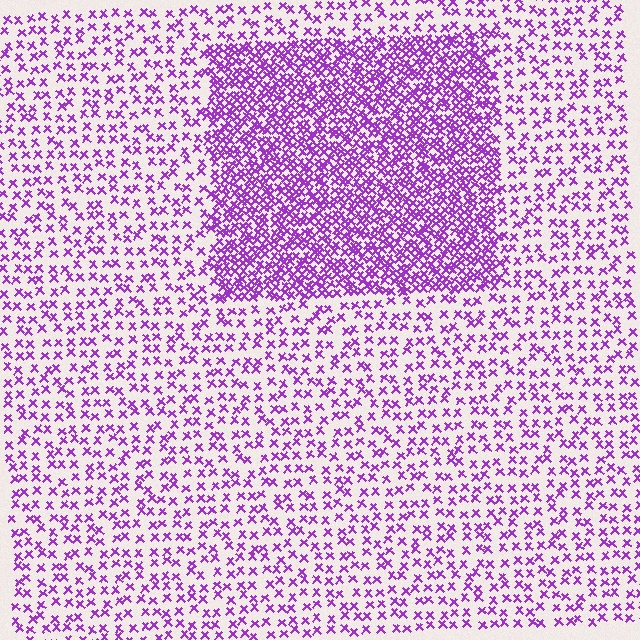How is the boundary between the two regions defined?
The boundary is defined by a change in element density (approximately 2.6x ratio). All elements are the same color, size, and shape.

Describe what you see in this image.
The image contains small purple elements arranged at two different densities. A rectangle-shaped region is visible where the elements are more densely packed than the surrounding area.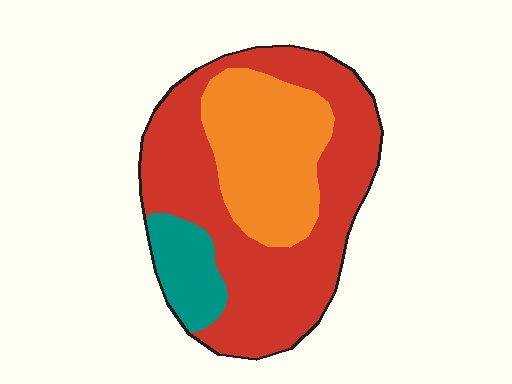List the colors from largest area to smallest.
From largest to smallest: red, orange, teal.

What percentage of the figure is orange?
Orange takes up between a quarter and a half of the figure.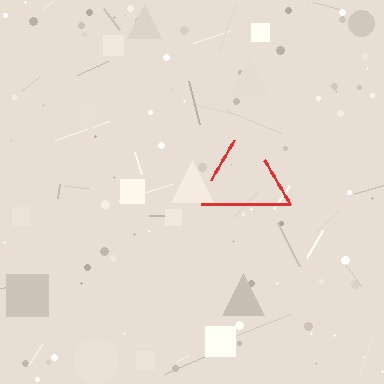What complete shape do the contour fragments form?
The contour fragments form a triangle.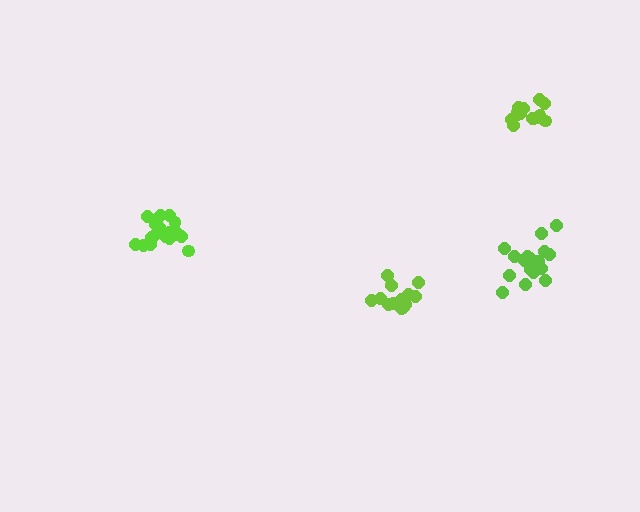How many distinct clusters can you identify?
There are 4 distinct clusters.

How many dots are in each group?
Group 1: 17 dots, Group 2: 19 dots, Group 3: 15 dots, Group 4: 14 dots (65 total).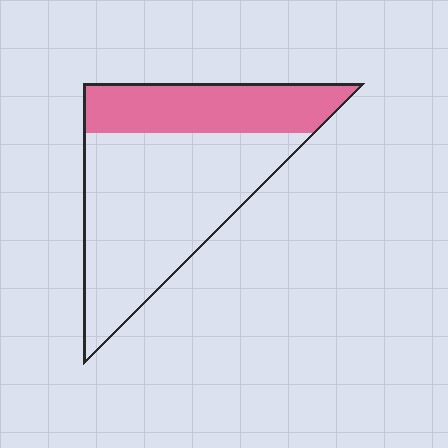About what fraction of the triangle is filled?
About one third (1/3).